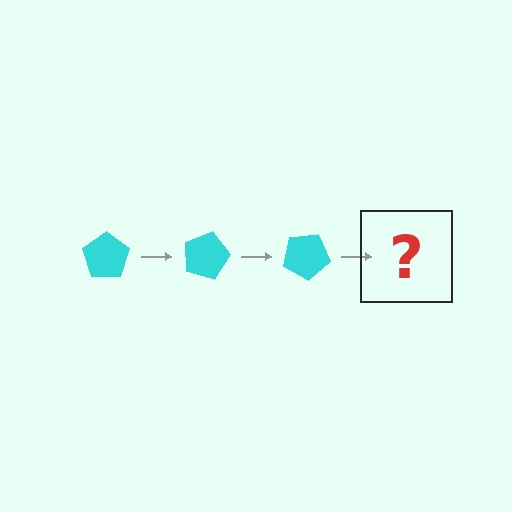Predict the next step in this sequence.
The next step is a cyan pentagon rotated 45 degrees.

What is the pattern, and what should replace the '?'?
The pattern is that the pentagon rotates 15 degrees each step. The '?' should be a cyan pentagon rotated 45 degrees.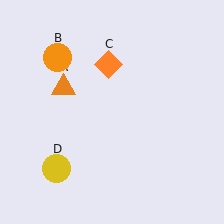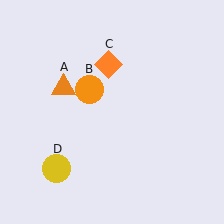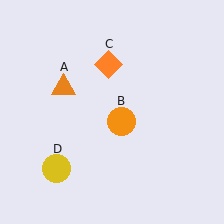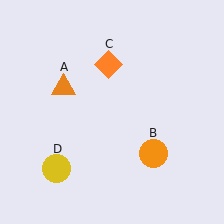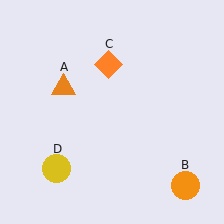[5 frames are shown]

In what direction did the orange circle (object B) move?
The orange circle (object B) moved down and to the right.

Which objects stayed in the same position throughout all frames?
Orange triangle (object A) and orange diamond (object C) and yellow circle (object D) remained stationary.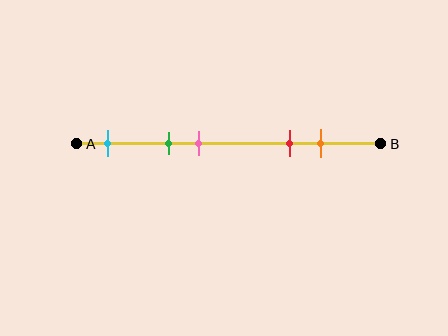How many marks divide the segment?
There are 5 marks dividing the segment.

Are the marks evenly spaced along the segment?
No, the marks are not evenly spaced.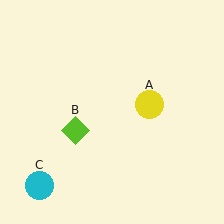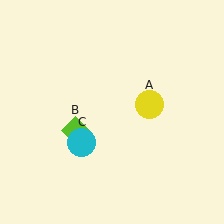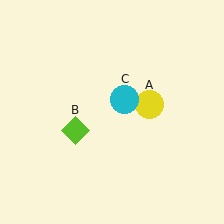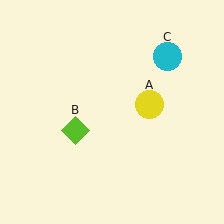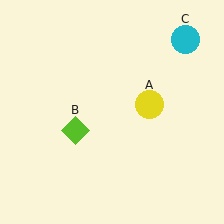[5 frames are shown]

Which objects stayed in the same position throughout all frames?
Yellow circle (object A) and lime diamond (object B) remained stationary.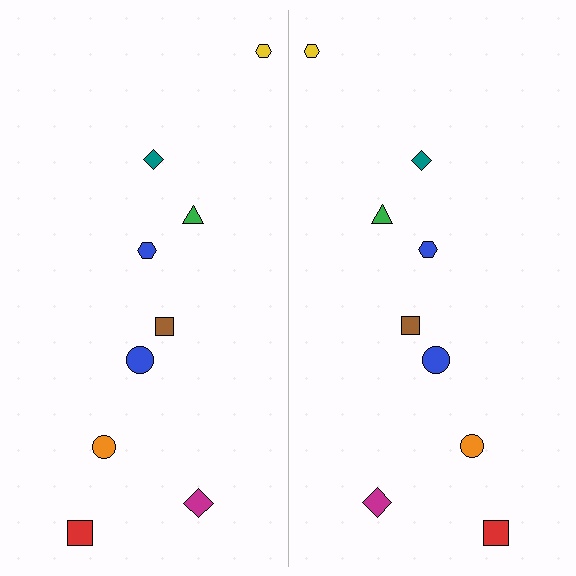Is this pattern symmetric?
Yes, this pattern has bilateral (reflection) symmetry.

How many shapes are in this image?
There are 18 shapes in this image.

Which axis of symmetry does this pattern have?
The pattern has a vertical axis of symmetry running through the center of the image.